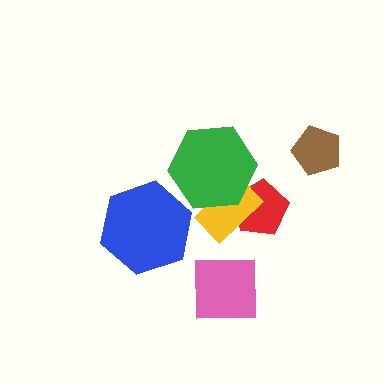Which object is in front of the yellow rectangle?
The green hexagon is in front of the yellow rectangle.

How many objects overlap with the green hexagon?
2 objects overlap with the green hexagon.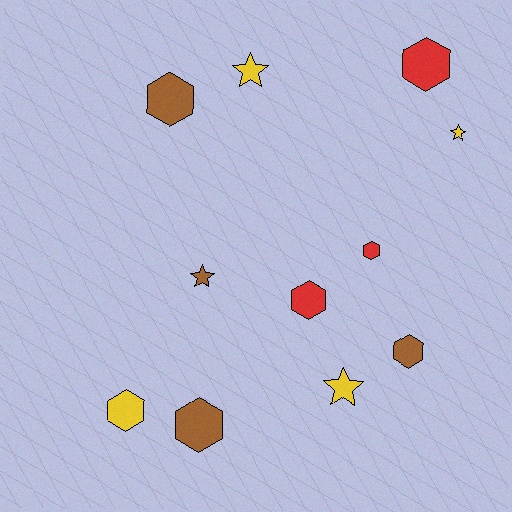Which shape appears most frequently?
Hexagon, with 7 objects.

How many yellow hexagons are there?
There is 1 yellow hexagon.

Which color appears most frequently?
Brown, with 4 objects.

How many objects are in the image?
There are 11 objects.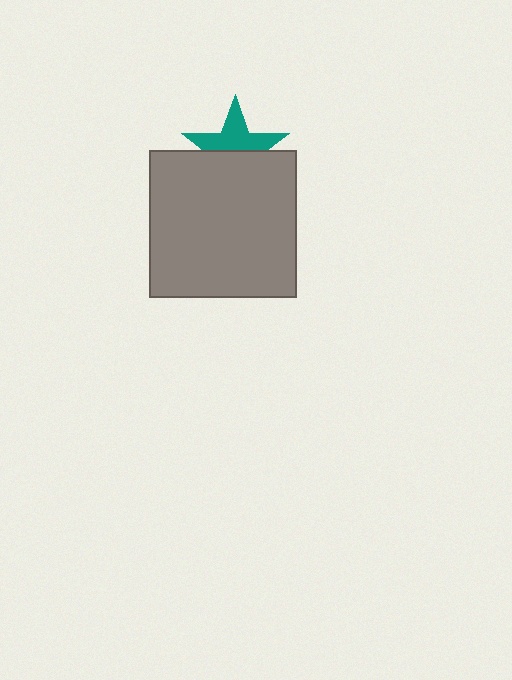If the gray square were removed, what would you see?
You would see the complete teal star.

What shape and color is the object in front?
The object in front is a gray square.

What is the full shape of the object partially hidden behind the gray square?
The partially hidden object is a teal star.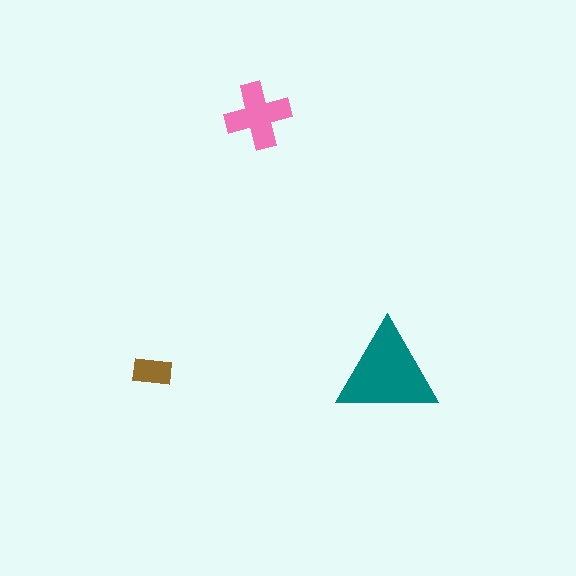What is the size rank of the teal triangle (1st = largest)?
1st.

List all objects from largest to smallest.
The teal triangle, the pink cross, the brown rectangle.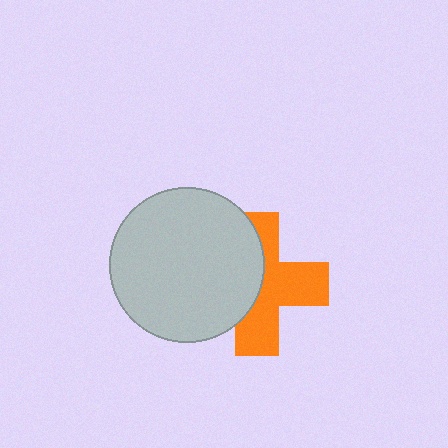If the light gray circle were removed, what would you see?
You would see the complete orange cross.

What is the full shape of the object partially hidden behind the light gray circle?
The partially hidden object is an orange cross.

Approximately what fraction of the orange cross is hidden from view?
Roughly 44% of the orange cross is hidden behind the light gray circle.